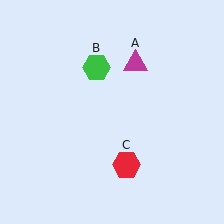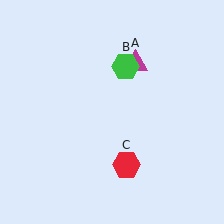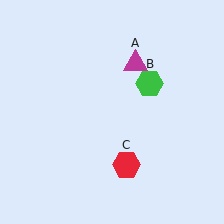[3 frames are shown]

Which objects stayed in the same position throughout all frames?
Magenta triangle (object A) and red hexagon (object C) remained stationary.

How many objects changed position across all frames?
1 object changed position: green hexagon (object B).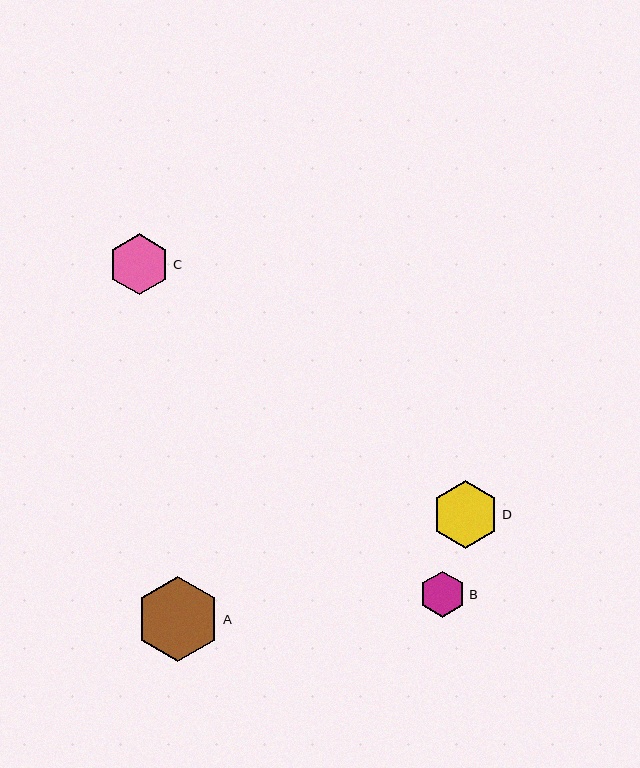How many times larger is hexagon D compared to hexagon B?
Hexagon D is approximately 1.5 times the size of hexagon B.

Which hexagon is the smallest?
Hexagon B is the smallest with a size of approximately 46 pixels.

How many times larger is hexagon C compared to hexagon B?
Hexagon C is approximately 1.3 times the size of hexagon B.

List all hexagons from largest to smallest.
From largest to smallest: A, D, C, B.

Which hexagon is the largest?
Hexagon A is the largest with a size of approximately 85 pixels.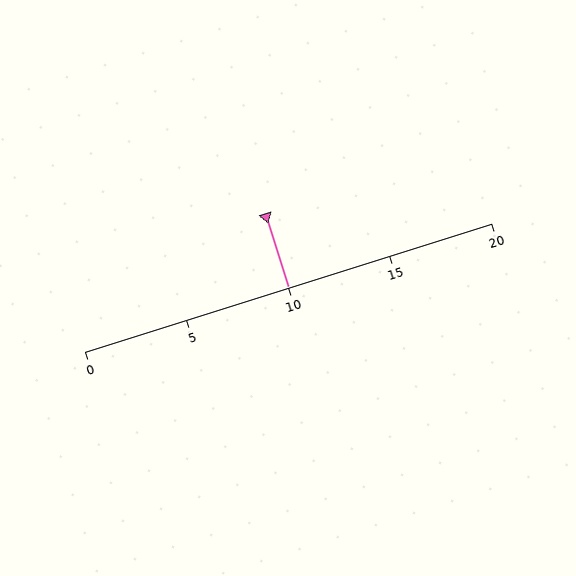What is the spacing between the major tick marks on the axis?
The major ticks are spaced 5 apart.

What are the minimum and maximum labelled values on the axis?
The axis runs from 0 to 20.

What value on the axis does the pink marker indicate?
The marker indicates approximately 10.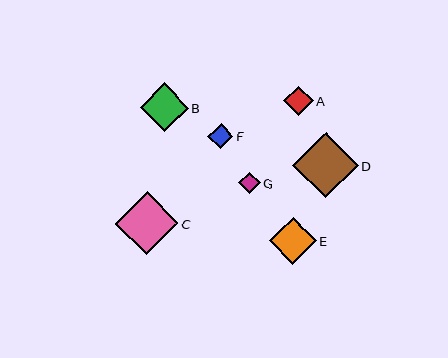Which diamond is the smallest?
Diamond G is the smallest with a size of approximately 21 pixels.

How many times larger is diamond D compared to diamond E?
Diamond D is approximately 1.4 times the size of diamond E.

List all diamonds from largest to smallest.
From largest to smallest: D, C, B, E, A, F, G.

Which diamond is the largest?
Diamond D is the largest with a size of approximately 65 pixels.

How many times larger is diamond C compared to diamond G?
Diamond C is approximately 3.0 times the size of diamond G.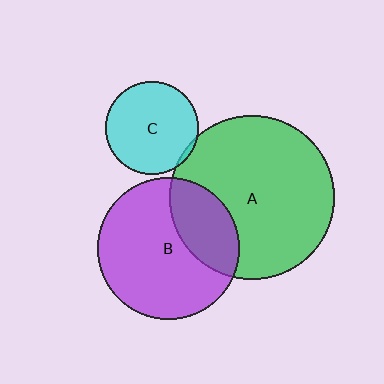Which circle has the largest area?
Circle A (green).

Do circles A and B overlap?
Yes.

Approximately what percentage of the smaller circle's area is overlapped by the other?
Approximately 30%.